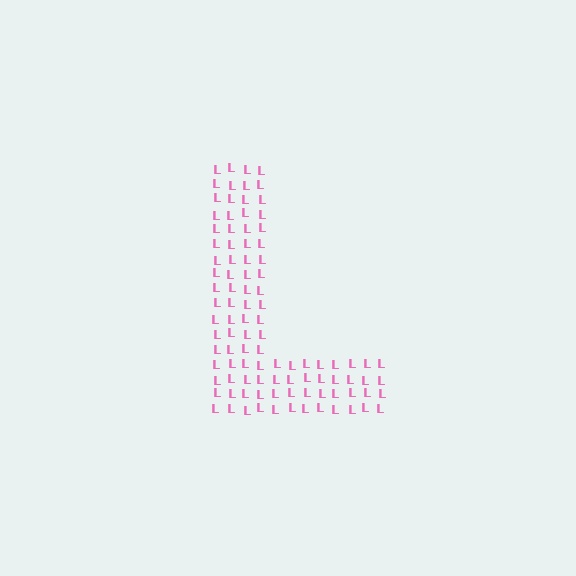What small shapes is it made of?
It is made of small letter L's.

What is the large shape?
The large shape is the letter L.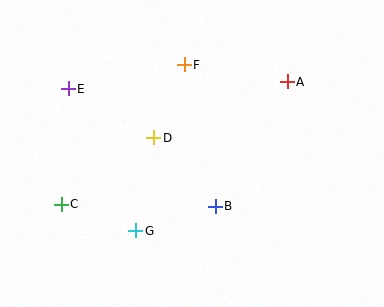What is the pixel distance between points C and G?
The distance between C and G is 79 pixels.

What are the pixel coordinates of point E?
Point E is at (68, 89).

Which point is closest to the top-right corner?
Point A is closest to the top-right corner.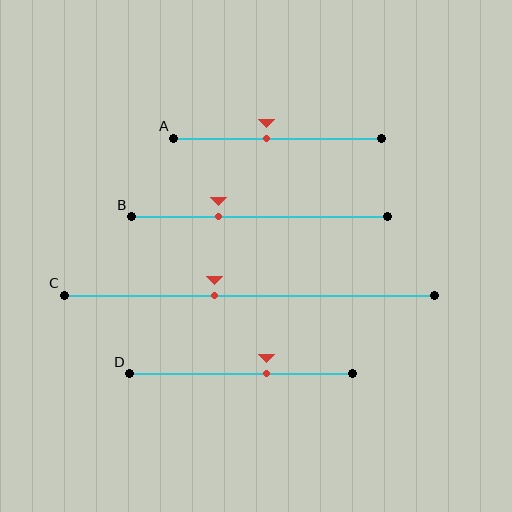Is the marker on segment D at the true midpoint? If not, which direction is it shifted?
No, the marker on segment D is shifted to the right by about 11% of the segment length.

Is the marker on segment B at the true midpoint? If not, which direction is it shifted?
No, the marker on segment B is shifted to the left by about 16% of the segment length.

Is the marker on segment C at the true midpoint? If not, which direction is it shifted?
No, the marker on segment C is shifted to the left by about 10% of the segment length.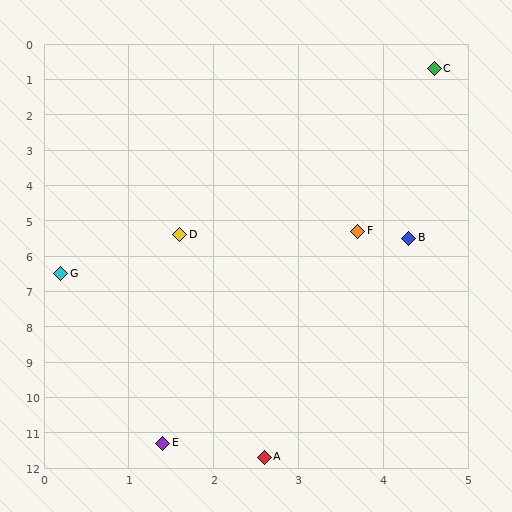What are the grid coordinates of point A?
Point A is at approximately (2.6, 11.7).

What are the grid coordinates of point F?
Point F is at approximately (3.7, 5.3).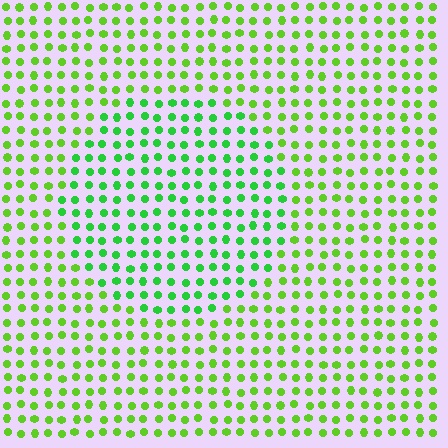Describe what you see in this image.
The image is filled with small lime elements in a uniform arrangement. A circle-shaped region is visible where the elements are tinted to a slightly different hue, forming a subtle color boundary.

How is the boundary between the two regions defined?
The boundary is defined purely by a slight shift in hue (about 27 degrees). Spacing, size, and orientation are identical on both sides.